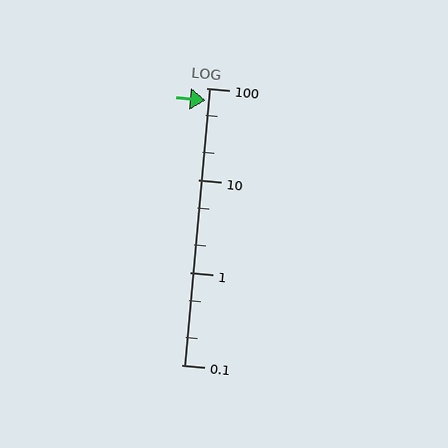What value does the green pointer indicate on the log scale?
The pointer indicates approximately 73.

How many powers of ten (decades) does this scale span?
The scale spans 3 decades, from 0.1 to 100.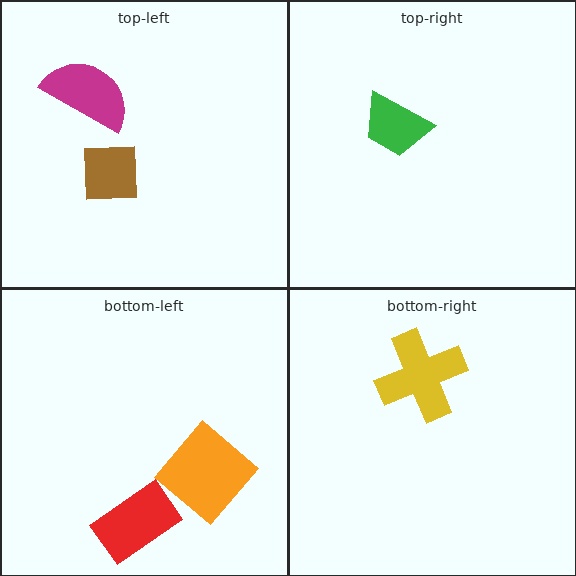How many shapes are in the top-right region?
1.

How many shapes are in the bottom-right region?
1.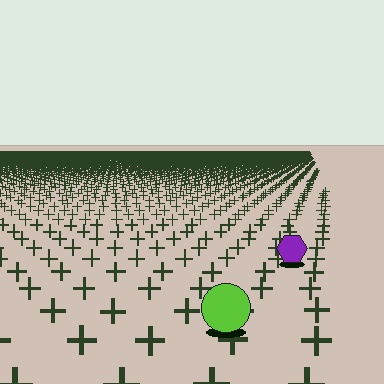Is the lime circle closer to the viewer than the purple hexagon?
Yes. The lime circle is closer — you can tell from the texture gradient: the ground texture is coarser near it.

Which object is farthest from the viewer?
The purple hexagon is farthest from the viewer. It appears smaller and the ground texture around it is denser.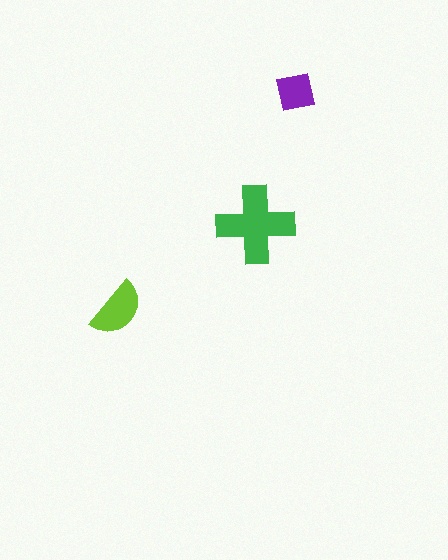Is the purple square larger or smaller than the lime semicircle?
Smaller.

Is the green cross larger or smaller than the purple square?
Larger.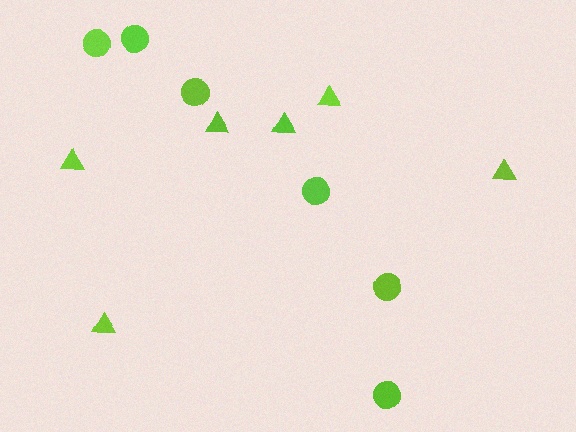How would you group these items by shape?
There are 2 groups: one group of triangles (6) and one group of circles (6).